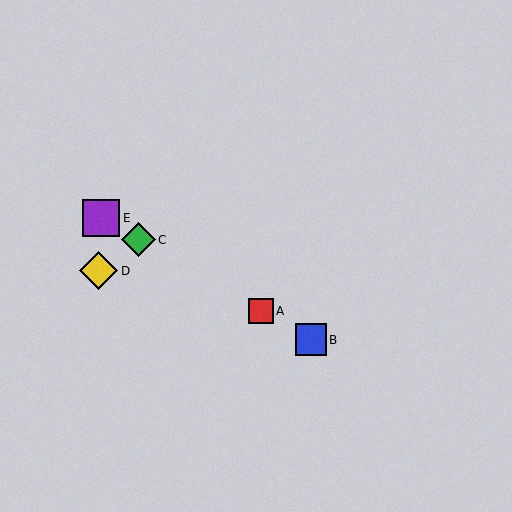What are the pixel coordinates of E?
Object E is at (101, 218).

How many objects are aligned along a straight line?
4 objects (A, B, C, E) are aligned along a straight line.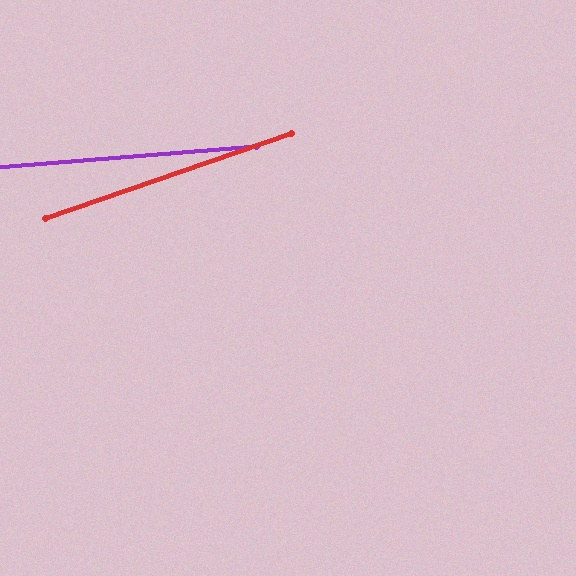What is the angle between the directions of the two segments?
Approximately 14 degrees.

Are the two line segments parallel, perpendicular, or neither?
Neither parallel nor perpendicular — they differ by about 14°.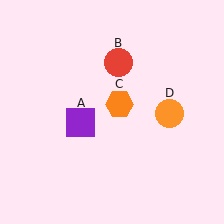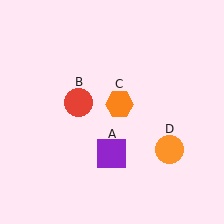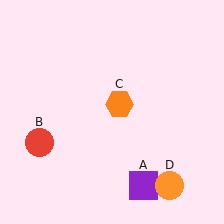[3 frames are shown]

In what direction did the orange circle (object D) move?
The orange circle (object D) moved down.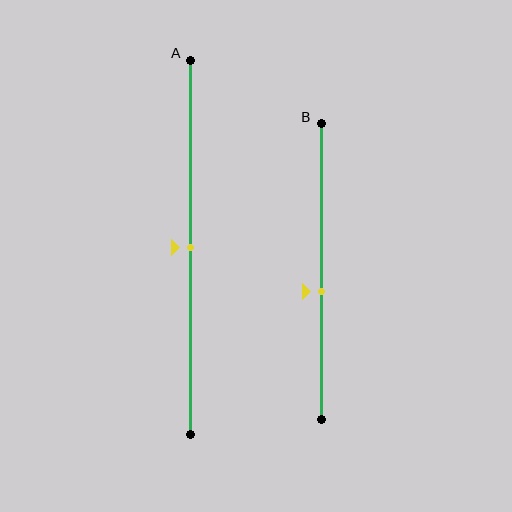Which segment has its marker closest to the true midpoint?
Segment A has its marker closest to the true midpoint.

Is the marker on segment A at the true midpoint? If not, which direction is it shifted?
Yes, the marker on segment A is at the true midpoint.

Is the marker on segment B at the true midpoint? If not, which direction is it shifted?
No, the marker on segment B is shifted downward by about 7% of the segment length.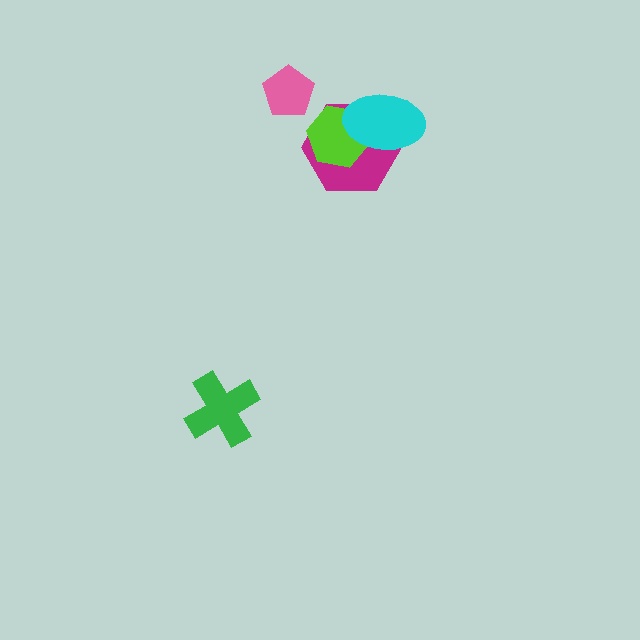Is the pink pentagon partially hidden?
No, no other shape covers it.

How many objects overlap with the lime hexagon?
2 objects overlap with the lime hexagon.